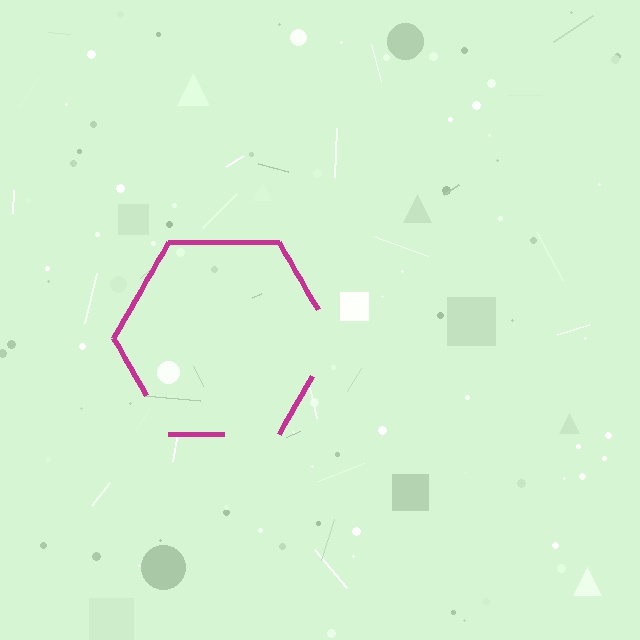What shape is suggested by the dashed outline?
The dashed outline suggests a hexagon.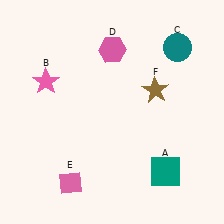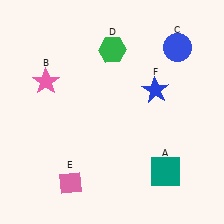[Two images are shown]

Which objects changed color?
C changed from teal to blue. D changed from pink to green. F changed from brown to blue.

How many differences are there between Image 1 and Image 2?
There are 3 differences between the two images.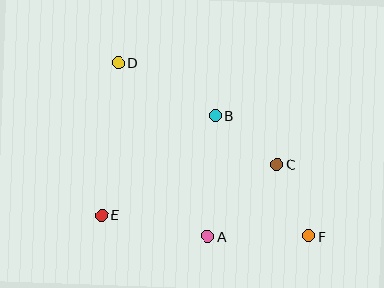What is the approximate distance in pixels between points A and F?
The distance between A and F is approximately 101 pixels.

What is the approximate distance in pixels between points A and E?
The distance between A and E is approximately 108 pixels.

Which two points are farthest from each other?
Points D and F are farthest from each other.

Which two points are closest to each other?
Points C and F are closest to each other.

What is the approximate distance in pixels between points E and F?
The distance between E and F is approximately 208 pixels.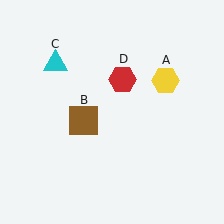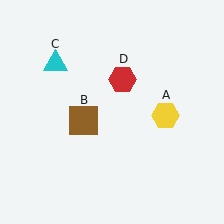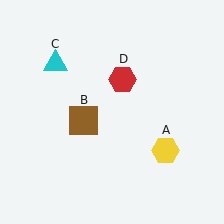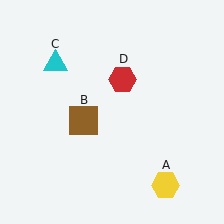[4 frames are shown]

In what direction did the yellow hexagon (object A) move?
The yellow hexagon (object A) moved down.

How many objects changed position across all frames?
1 object changed position: yellow hexagon (object A).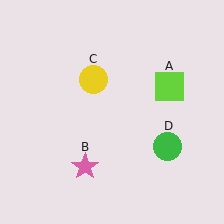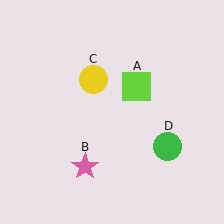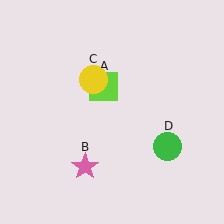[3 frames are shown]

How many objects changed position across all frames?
1 object changed position: lime square (object A).